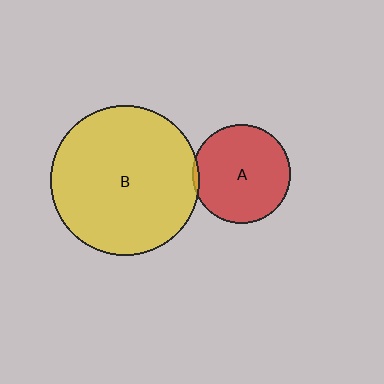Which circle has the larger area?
Circle B (yellow).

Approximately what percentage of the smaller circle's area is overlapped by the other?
Approximately 5%.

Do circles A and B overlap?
Yes.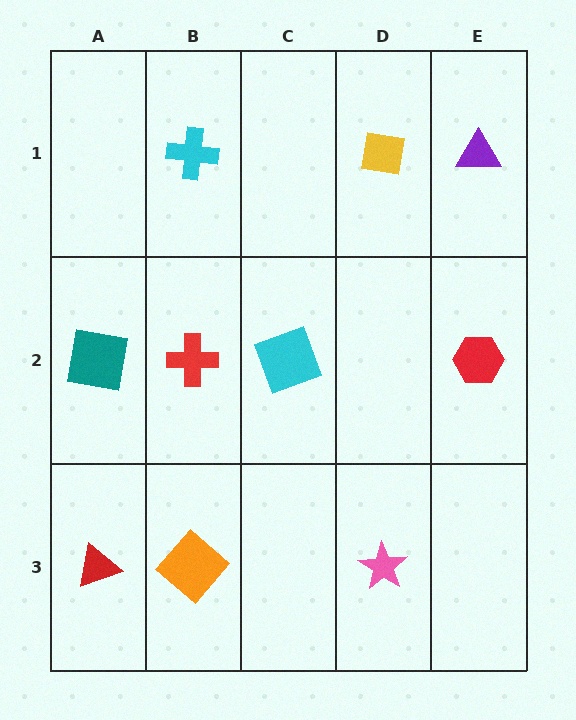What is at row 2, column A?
A teal square.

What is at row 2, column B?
A red cross.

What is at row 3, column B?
An orange diamond.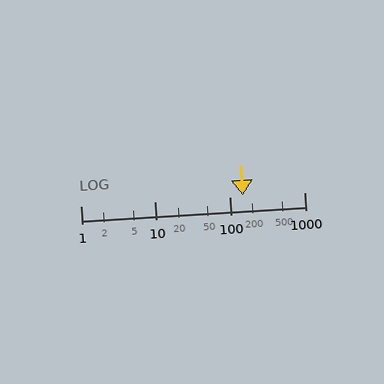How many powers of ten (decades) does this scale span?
The scale spans 3 decades, from 1 to 1000.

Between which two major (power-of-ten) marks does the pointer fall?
The pointer is between 100 and 1000.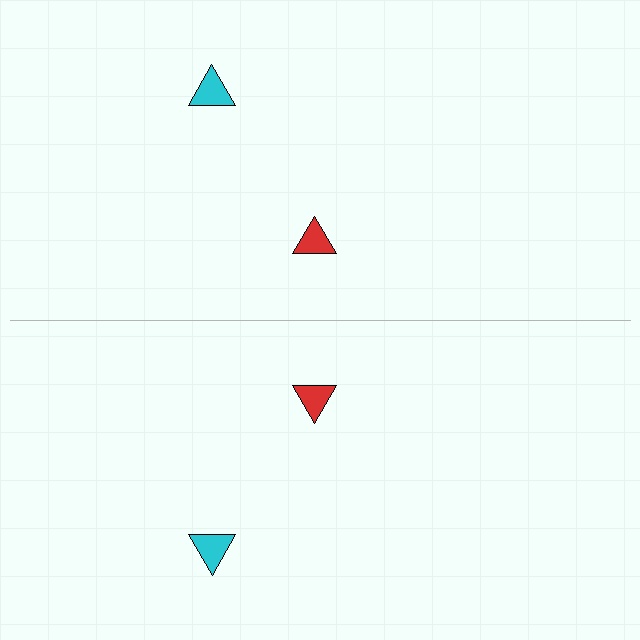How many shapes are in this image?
There are 4 shapes in this image.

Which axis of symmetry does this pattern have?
The pattern has a horizontal axis of symmetry running through the center of the image.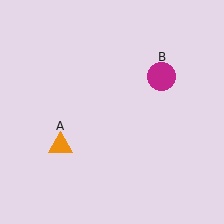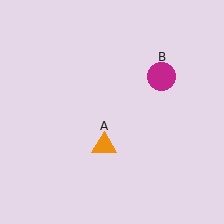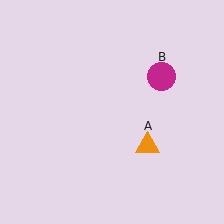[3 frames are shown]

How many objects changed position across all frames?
1 object changed position: orange triangle (object A).